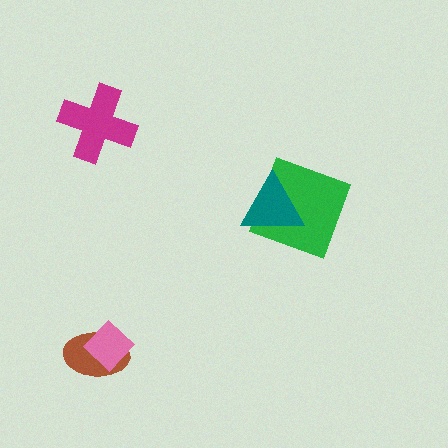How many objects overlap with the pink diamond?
1 object overlaps with the pink diamond.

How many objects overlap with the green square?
1 object overlaps with the green square.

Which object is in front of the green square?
The teal triangle is in front of the green square.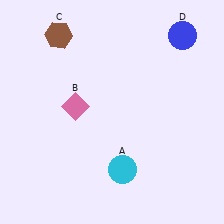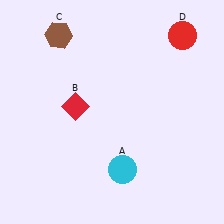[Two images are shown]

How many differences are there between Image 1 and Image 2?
There are 2 differences between the two images.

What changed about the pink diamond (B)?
In Image 1, B is pink. In Image 2, it changed to red.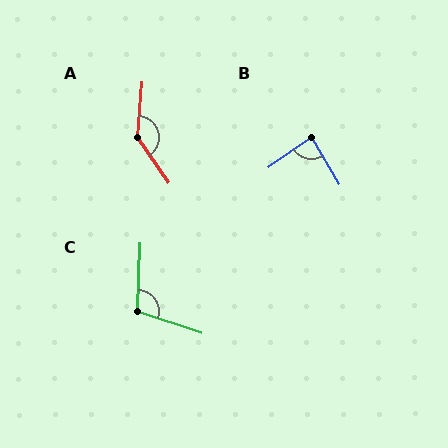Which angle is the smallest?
B, at approximately 86 degrees.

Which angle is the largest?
A, at approximately 141 degrees.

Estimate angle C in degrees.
Approximately 106 degrees.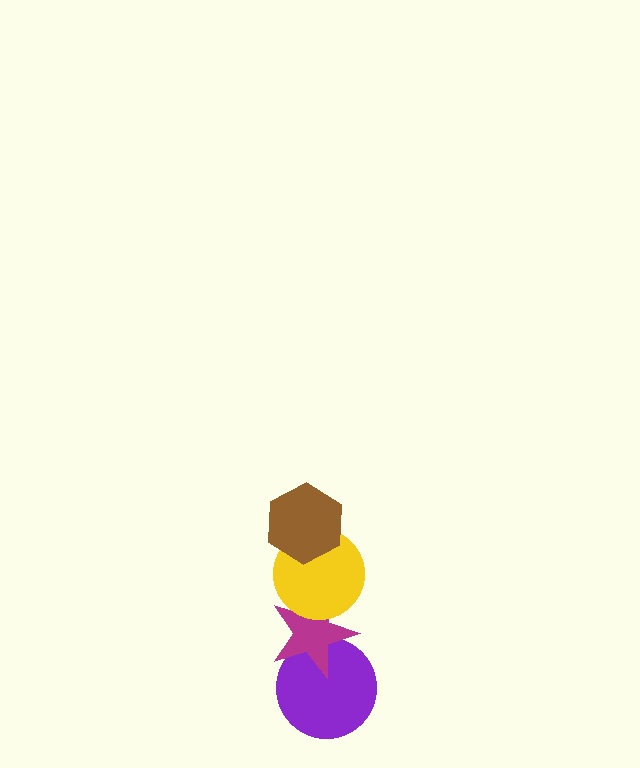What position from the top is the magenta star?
The magenta star is 3rd from the top.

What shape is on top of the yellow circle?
The brown hexagon is on top of the yellow circle.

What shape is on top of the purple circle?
The magenta star is on top of the purple circle.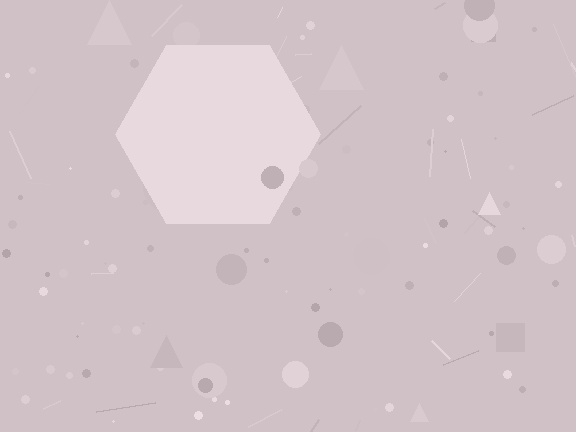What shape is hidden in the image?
A hexagon is hidden in the image.